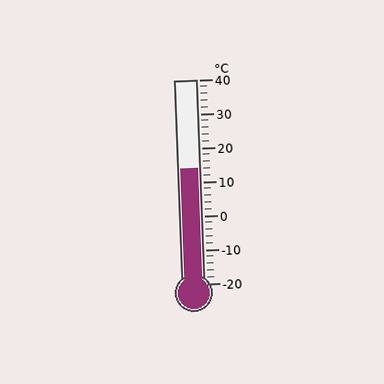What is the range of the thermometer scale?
The thermometer scale ranges from -20°C to 40°C.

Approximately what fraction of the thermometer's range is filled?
The thermometer is filled to approximately 55% of its range.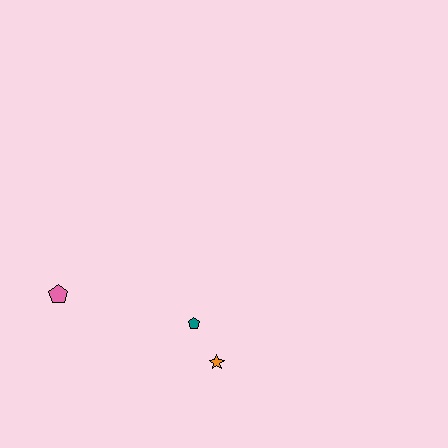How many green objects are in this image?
There are no green objects.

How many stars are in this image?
There is 1 star.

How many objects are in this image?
There are 3 objects.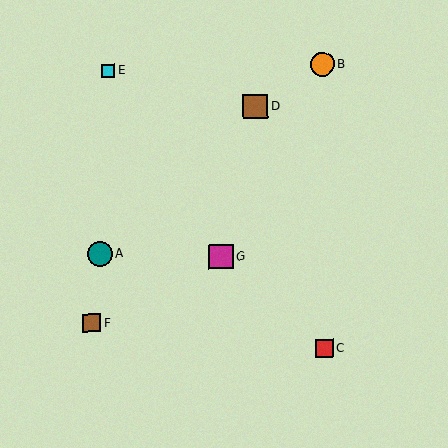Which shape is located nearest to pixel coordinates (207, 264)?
The magenta square (labeled G) at (221, 257) is nearest to that location.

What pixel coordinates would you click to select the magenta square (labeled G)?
Click at (221, 257) to select the magenta square G.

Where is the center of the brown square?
The center of the brown square is at (255, 106).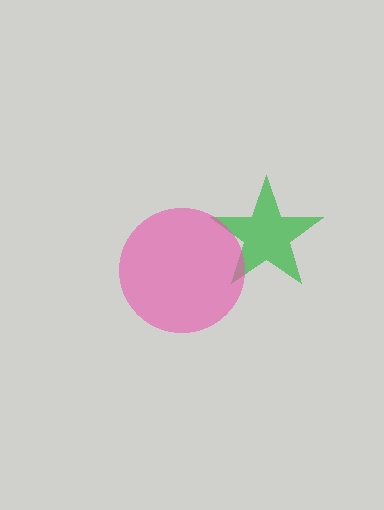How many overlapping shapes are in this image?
There are 2 overlapping shapes in the image.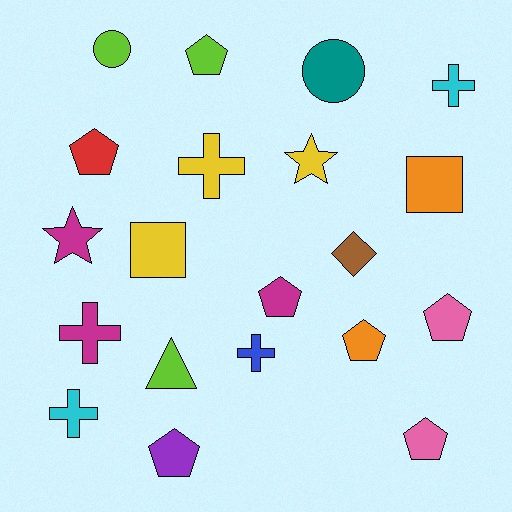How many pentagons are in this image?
There are 7 pentagons.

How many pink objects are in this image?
There are 2 pink objects.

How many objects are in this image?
There are 20 objects.